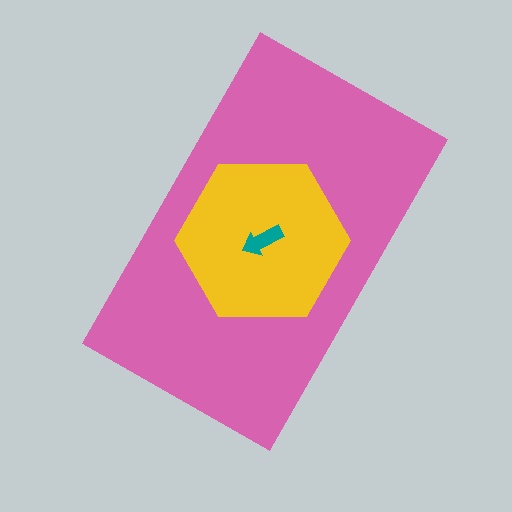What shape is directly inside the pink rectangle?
The yellow hexagon.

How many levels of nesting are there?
3.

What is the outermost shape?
The pink rectangle.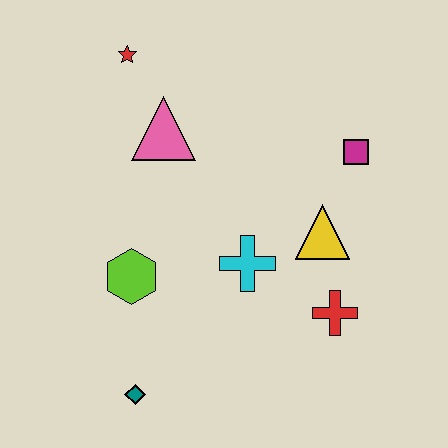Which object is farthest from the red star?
The teal diamond is farthest from the red star.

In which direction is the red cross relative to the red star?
The red cross is below the red star.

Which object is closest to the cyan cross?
The yellow triangle is closest to the cyan cross.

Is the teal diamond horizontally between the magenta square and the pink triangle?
No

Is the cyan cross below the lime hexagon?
No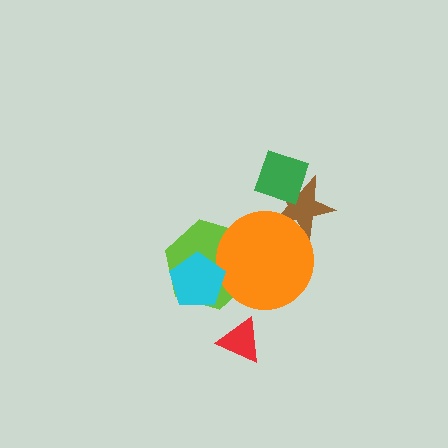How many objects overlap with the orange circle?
2 objects overlap with the orange circle.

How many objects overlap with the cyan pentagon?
1 object overlaps with the cyan pentagon.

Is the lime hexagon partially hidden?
Yes, it is partially covered by another shape.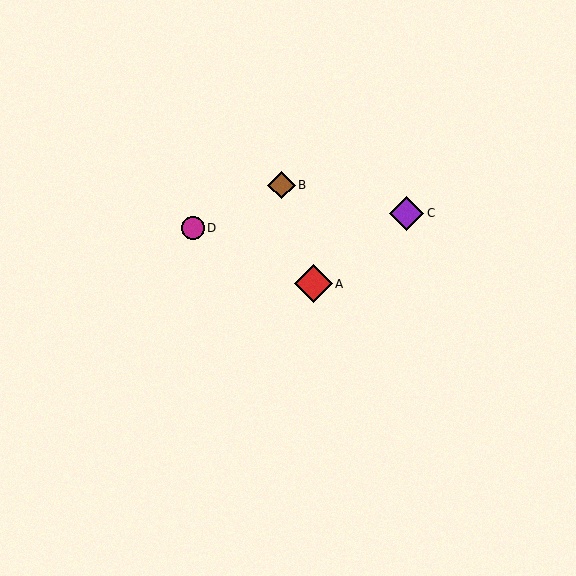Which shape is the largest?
The red diamond (labeled A) is the largest.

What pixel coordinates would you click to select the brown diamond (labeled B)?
Click at (282, 185) to select the brown diamond B.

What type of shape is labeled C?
Shape C is a purple diamond.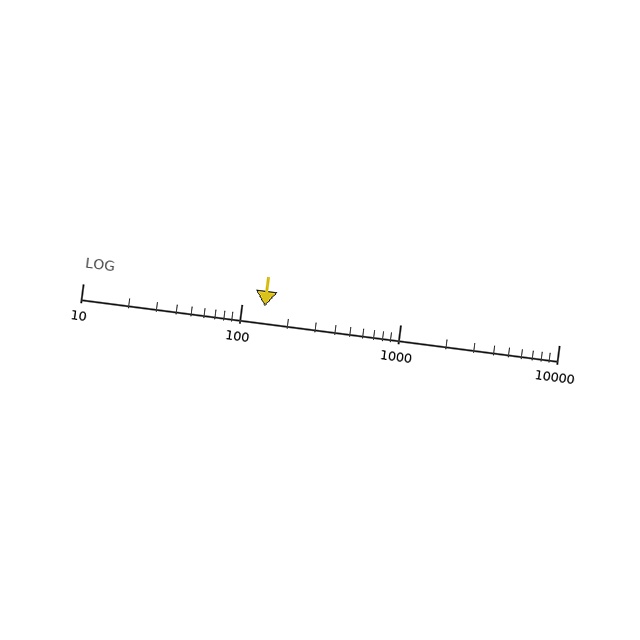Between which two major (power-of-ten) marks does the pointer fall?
The pointer is between 100 and 1000.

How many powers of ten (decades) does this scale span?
The scale spans 3 decades, from 10 to 10000.